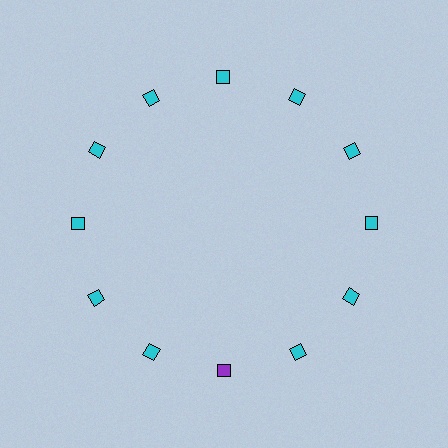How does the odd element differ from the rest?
It has a different color: purple instead of cyan.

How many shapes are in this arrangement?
There are 12 shapes arranged in a ring pattern.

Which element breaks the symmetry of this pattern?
The purple diamond at roughly the 6 o'clock position breaks the symmetry. All other shapes are cyan diamonds.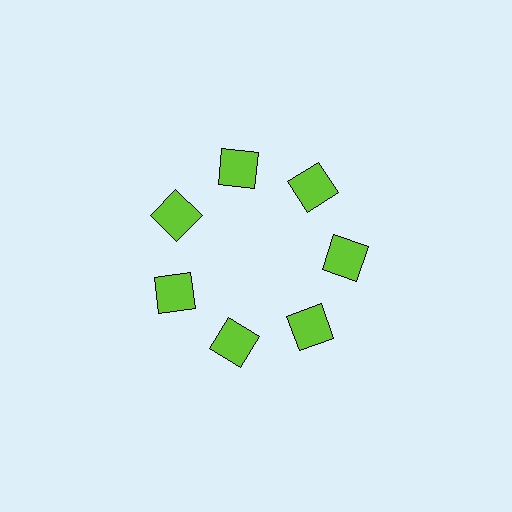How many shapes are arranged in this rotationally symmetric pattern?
There are 7 shapes, arranged in 7 groups of 1.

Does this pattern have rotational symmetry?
Yes, this pattern has 7-fold rotational symmetry. It looks the same after rotating 51 degrees around the center.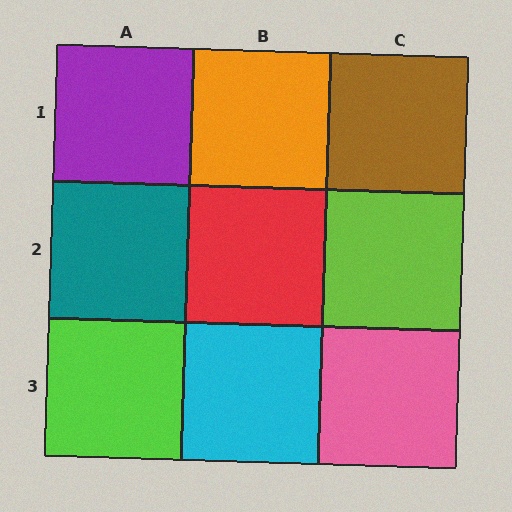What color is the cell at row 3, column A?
Lime.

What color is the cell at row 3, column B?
Cyan.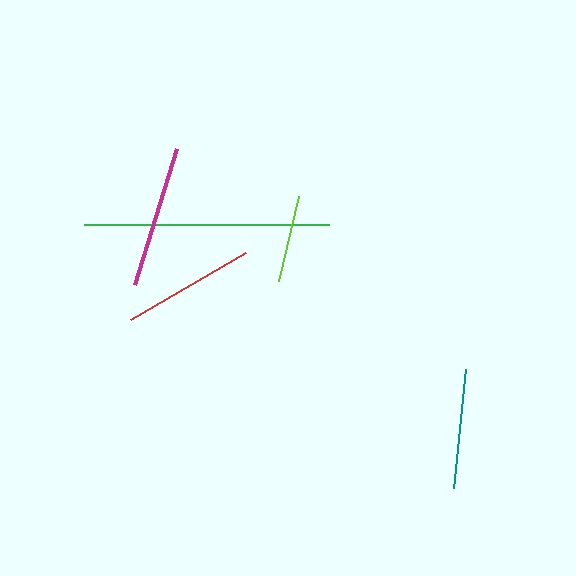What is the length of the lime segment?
The lime segment is approximately 88 pixels long.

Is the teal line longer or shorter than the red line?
The red line is longer than the teal line.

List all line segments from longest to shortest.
From longest to shortest: green, magenta, red, teal, lime.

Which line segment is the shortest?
The lime line is the shortest at approximately 88 pixels.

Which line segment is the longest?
The green line is the longest at approximately 245 pixels.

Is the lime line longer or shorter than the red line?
The red line is longer than the lime line.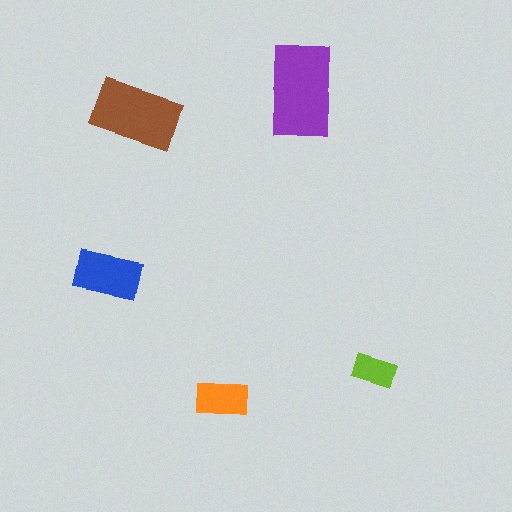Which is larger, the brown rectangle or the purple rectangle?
The purple one.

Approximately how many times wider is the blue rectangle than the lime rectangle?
About 1.5 times wider.